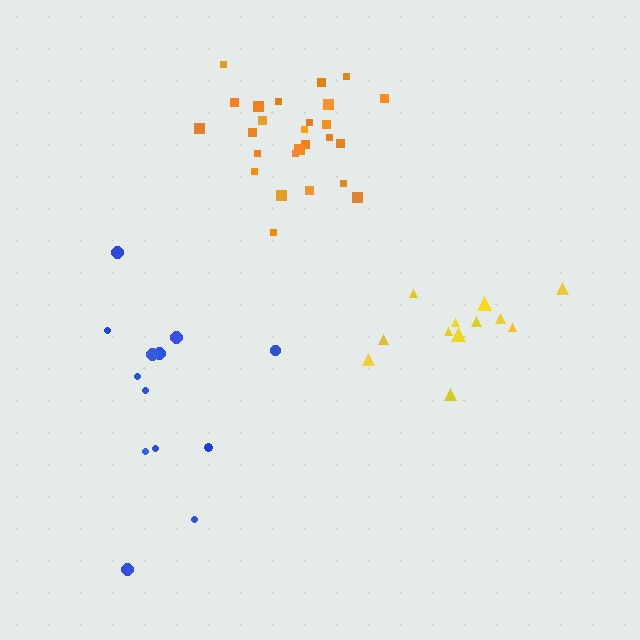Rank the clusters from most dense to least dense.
orange, yellow, blue.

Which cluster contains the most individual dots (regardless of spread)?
Orange (26).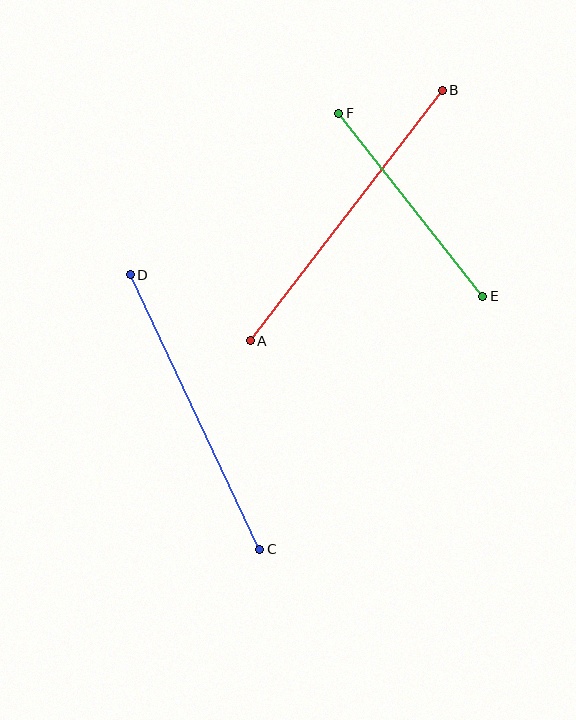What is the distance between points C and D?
The distance is approximately 304 pixels.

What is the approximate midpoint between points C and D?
The midpoint is at approximately (195, 412) pixels.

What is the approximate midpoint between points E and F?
The midpoint is at approximately (411, 205) pixels.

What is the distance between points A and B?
The distance is approximately 316 pixels.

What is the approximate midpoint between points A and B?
The midpoint is at approximately (346, 216) pixels.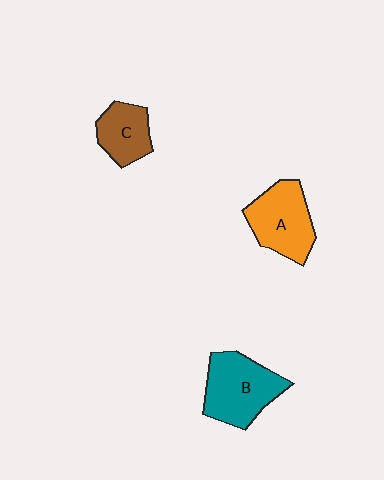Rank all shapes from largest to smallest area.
From largest to smallest: B (teal), A (orange), C (brown).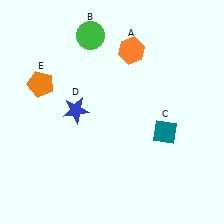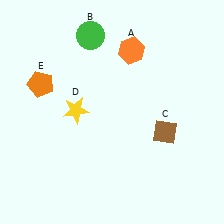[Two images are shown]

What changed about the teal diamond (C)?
In Image 1, C is teal. In Image 2, it changed to brown.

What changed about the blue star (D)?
In Image 1, D is blue. In Image 2, it changed to yellow.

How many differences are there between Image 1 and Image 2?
There are 2 differences between the two images.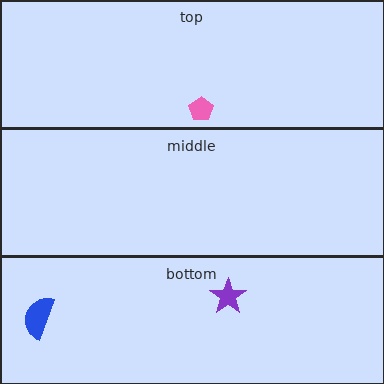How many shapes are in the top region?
1.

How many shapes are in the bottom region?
2.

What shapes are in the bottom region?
The blue semicircle, the purple star.